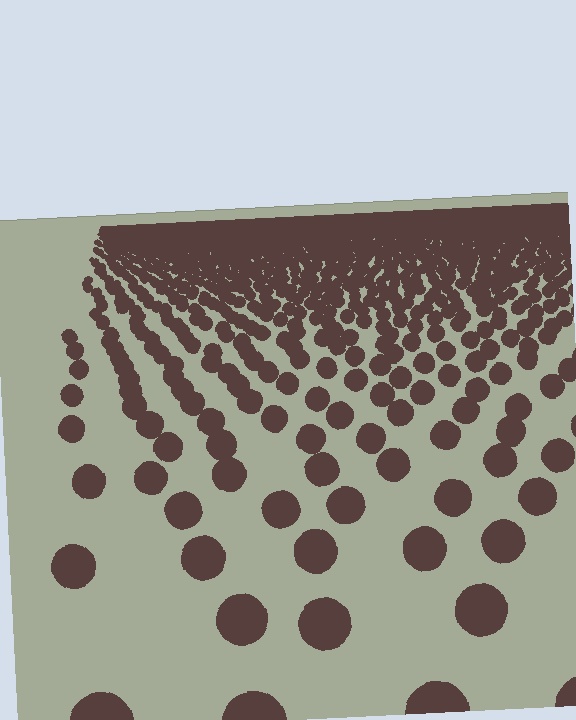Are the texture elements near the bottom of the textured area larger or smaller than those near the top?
Larger. Near the bottom, elements are closer to the viewer and appear at a bigger on-screen size.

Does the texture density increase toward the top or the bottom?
Density increases toward the top.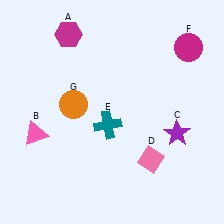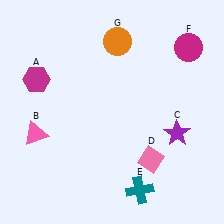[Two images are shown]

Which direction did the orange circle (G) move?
The orange circle (G) moved up.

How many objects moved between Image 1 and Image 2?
3 objects moved between the two images.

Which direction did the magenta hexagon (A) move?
The magenta hexagon (A) moved down.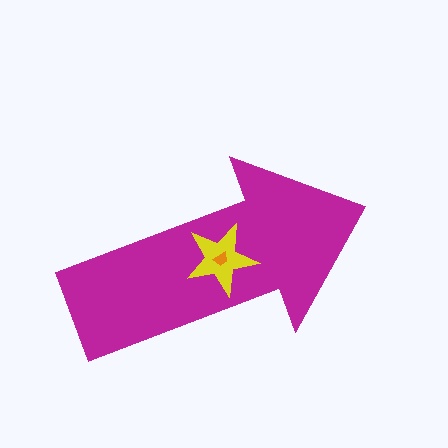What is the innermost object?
The orange trapezoid.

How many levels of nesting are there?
3.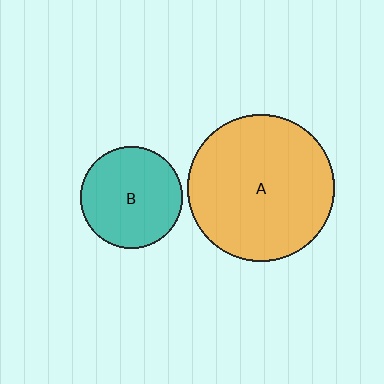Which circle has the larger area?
Circle A (orange).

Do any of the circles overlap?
No, none of the circles overlap.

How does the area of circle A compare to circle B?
Approximately 2.0 times.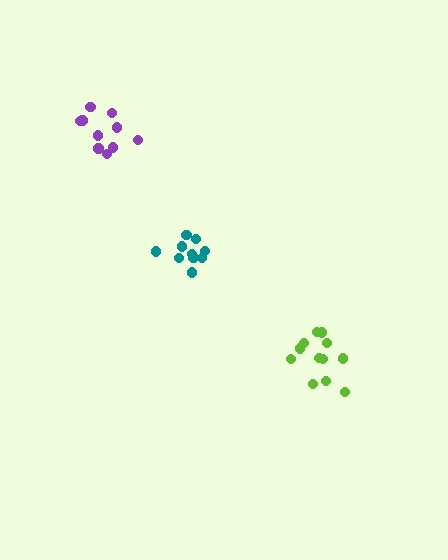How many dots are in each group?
Group 1: 10 dots, Group 2: 12 dots, Group 3: 10 dots (32 total).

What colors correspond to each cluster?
The clusters are colored: purple, lime, teal.